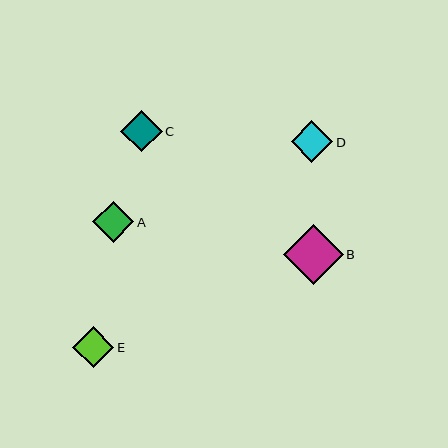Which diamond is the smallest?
Diamond A is the smallest with a size of approximately 41 pixels.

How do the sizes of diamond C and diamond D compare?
Diamond C and diamond D are approximately the same size.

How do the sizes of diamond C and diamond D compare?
Diamond C and diamond D are approximately the same size.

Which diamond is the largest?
Diamond B is the largest with a size of approximately 60 pixels.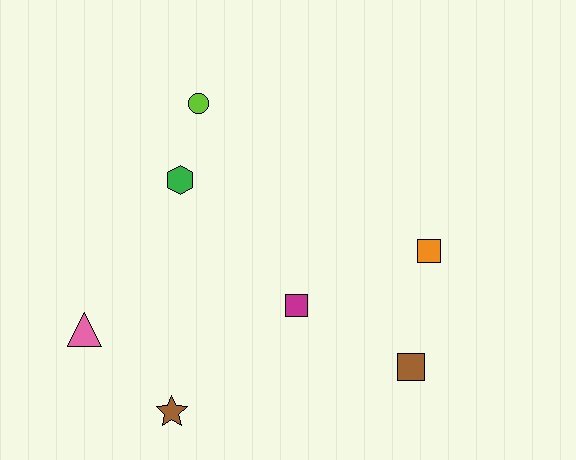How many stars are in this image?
There is 1 star.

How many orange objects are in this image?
There is 1 orange object.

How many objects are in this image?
There are 7 objects.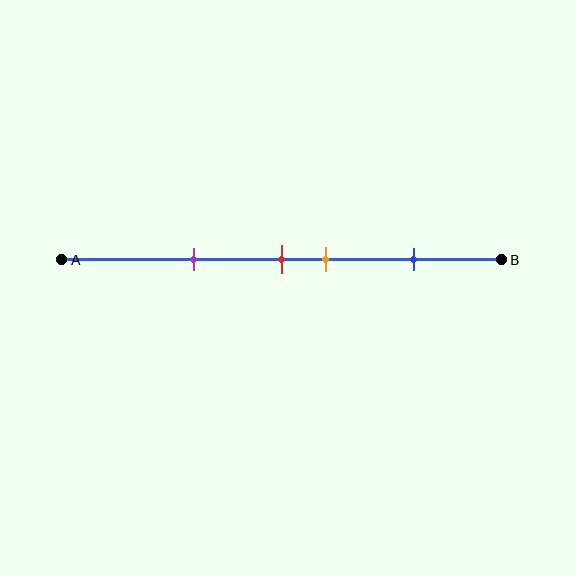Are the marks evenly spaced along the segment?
No, the marks are not evenly spaced.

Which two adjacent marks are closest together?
The red and orange marks are the closest adjacent pair.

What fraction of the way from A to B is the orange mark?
The orange mark is approximately 60% (0.6) of the way from A to B.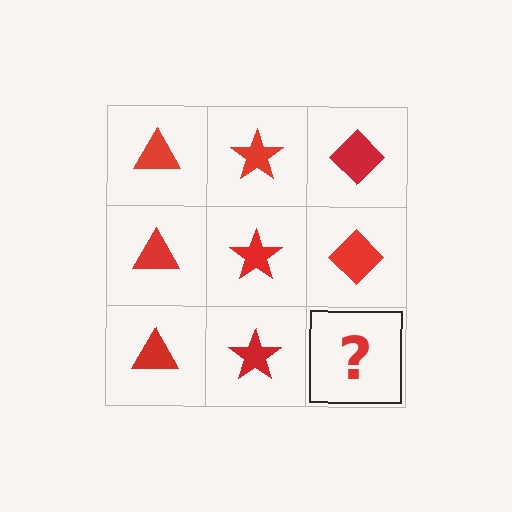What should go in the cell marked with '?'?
The missing cell should contain a red diamond.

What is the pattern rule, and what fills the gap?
The rule is that each column has a consistent shape. The gap should be filled with a red diamond.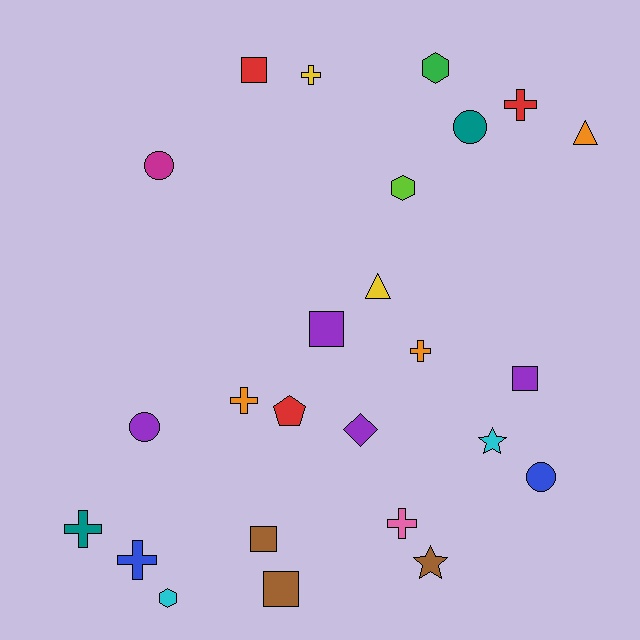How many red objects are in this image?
There are 3 red objects.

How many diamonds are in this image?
There is 1 diamond.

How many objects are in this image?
There are 25 objects.